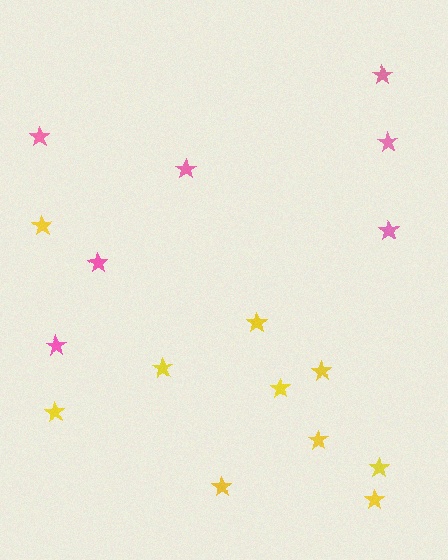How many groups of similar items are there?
There are 2 groups: one group of pink stars (7) and one group of yellow stars (10).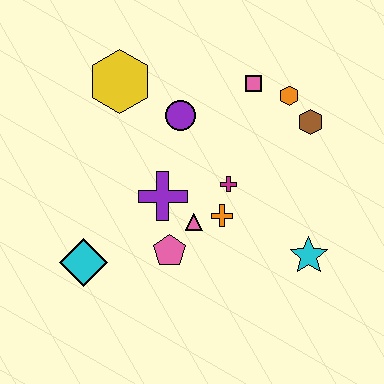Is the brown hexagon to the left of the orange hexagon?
No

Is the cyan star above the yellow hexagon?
No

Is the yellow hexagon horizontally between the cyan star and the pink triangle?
No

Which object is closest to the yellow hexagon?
The purple circle is closest to the yellow hexagon.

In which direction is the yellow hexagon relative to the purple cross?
The yellow hexagon is above the purple cross.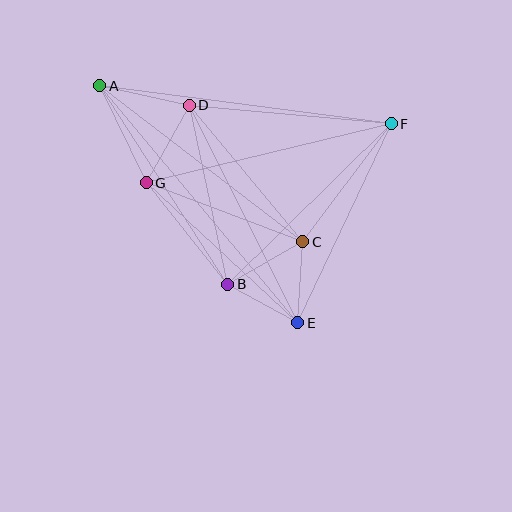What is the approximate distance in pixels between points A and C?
The distance between A and C is approximately 256 pixels.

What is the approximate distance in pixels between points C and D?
The distance between C and D is approximately 178 pixels.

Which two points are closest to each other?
Points B and E are closest to each other.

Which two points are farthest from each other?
Points A and E are farthest from each other.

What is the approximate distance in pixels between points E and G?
The distance between E and G is approximately 206 pixels.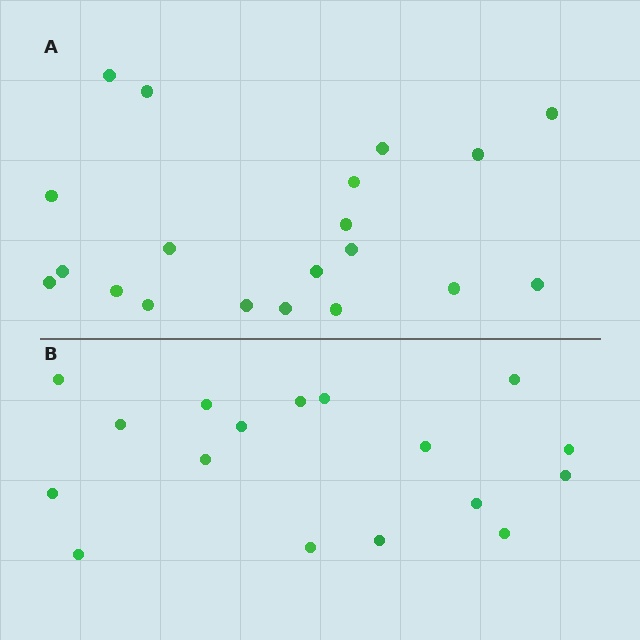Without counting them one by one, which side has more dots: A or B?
Region A (the top region) has more dots.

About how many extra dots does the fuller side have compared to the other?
Region A has just a few more — roughly 2 or 3 more dots than region B.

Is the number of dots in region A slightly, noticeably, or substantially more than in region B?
Region A has only slightly more — the two regions are fairly close. The ratio is roughly 1.2 to 1.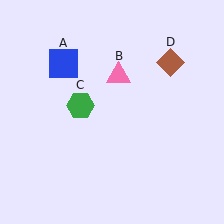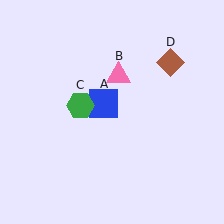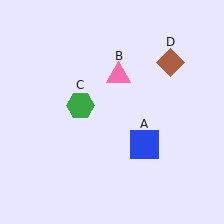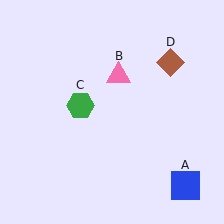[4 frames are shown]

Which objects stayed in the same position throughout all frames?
Pink triangle (object B) and green hexagon (object C) and brown diamond (object D) remained stationary.